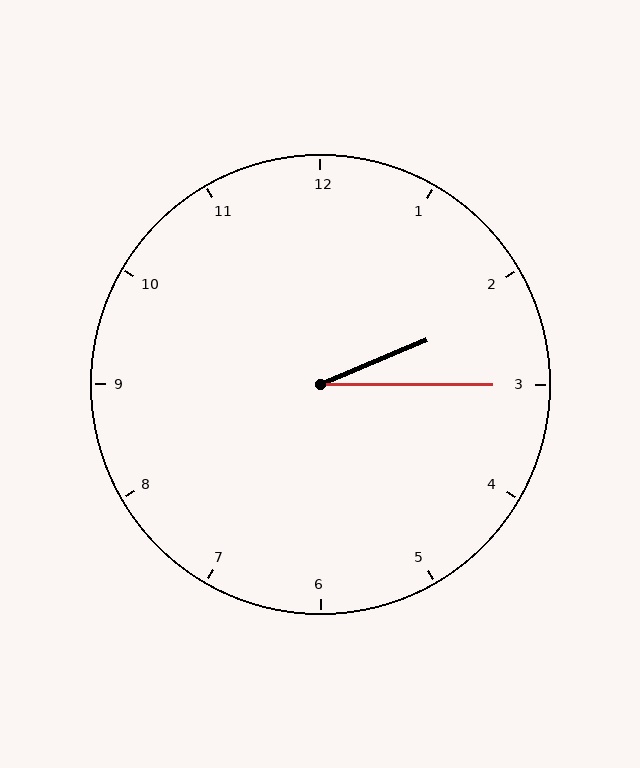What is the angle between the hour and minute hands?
Approximately 22 degrees.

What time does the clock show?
2:15.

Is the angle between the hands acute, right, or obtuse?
It is acute.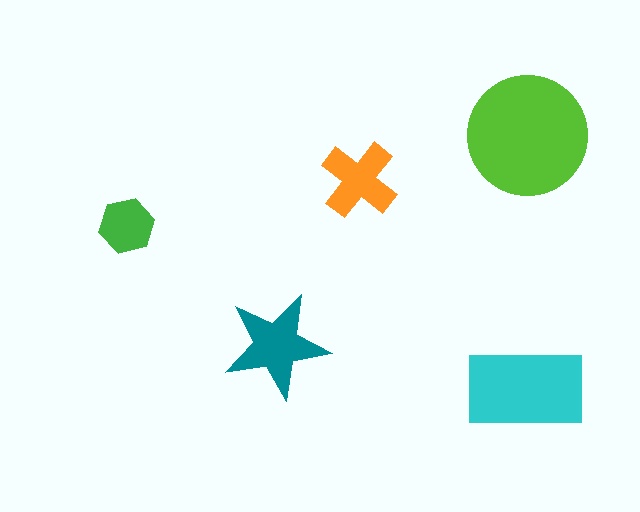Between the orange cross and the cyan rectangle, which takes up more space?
The cyan rectangle.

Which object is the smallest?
The green hexagon.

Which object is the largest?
The lime circle.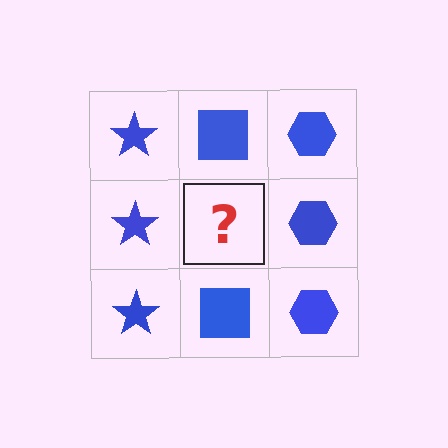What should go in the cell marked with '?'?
The missing cell should contain a blue square.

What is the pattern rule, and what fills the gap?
The rule is that each column has a consistent shape. The gap should be filled with a blue square.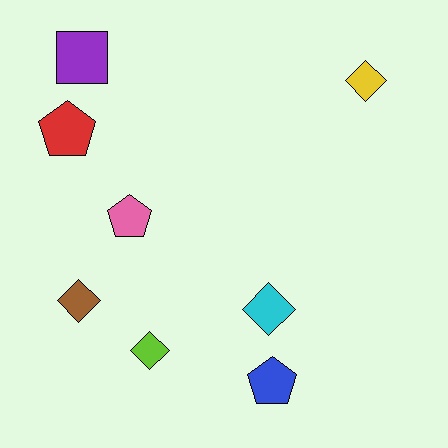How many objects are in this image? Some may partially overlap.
There are 8 objects.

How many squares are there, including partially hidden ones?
There is 1 square.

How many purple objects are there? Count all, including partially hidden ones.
There is 1 purple object.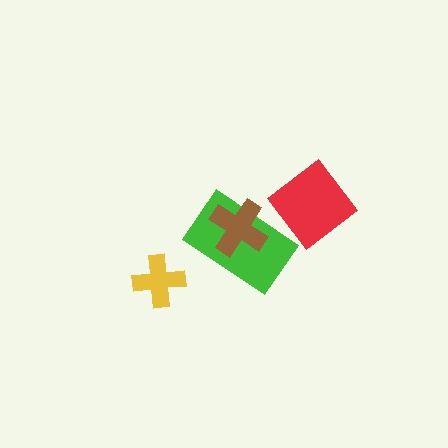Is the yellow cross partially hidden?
No, no other shape covers it.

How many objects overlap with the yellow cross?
0 objects overlap with the yellow cross.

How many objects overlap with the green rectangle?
1 object overlaps with the green rectangle.